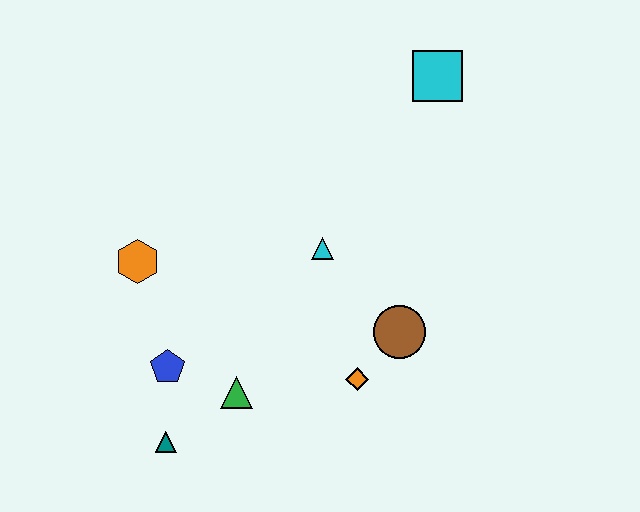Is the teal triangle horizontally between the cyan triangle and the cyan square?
No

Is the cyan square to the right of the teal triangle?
Yes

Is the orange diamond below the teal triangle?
No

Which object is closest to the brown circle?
The orange diamond is closest to the brown circle.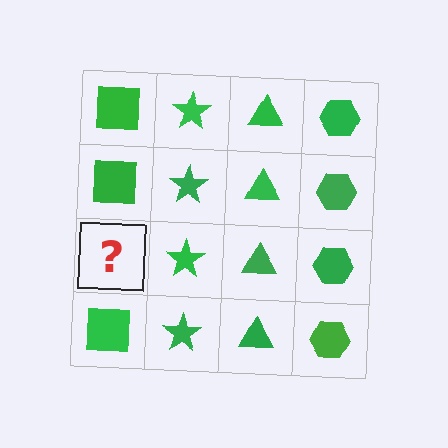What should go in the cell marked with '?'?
The missing cell should contain a green square.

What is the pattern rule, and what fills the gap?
The rule is that each column has a consistent shape. The gap should be filled with a green square.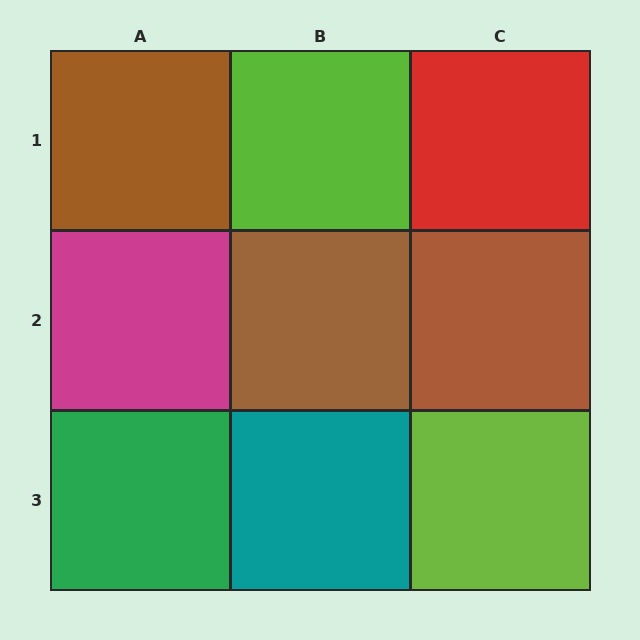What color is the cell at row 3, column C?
Lime.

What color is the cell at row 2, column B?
Brown.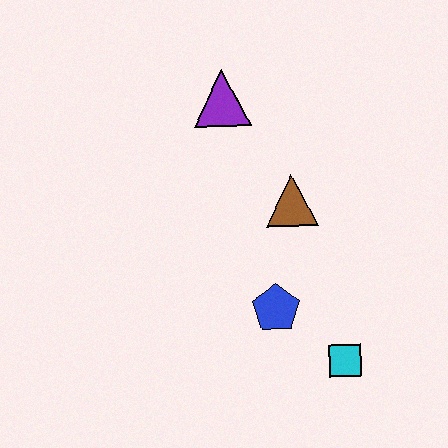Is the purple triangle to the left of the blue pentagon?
Yes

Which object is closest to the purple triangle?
The brown triangle is closest to the purple triangle.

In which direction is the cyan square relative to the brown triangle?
The cyan square is below the brown triangle.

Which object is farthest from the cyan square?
The purple triangle is farthest from the cyan square.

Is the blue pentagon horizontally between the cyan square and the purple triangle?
Yes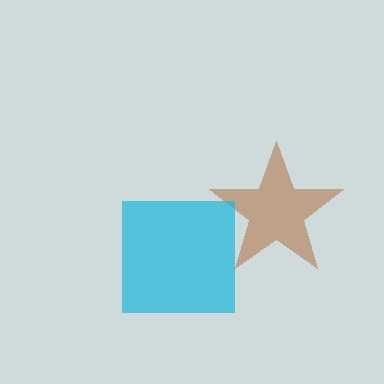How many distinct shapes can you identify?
There are 2 distinct shapes: a brown star, a cyan square.